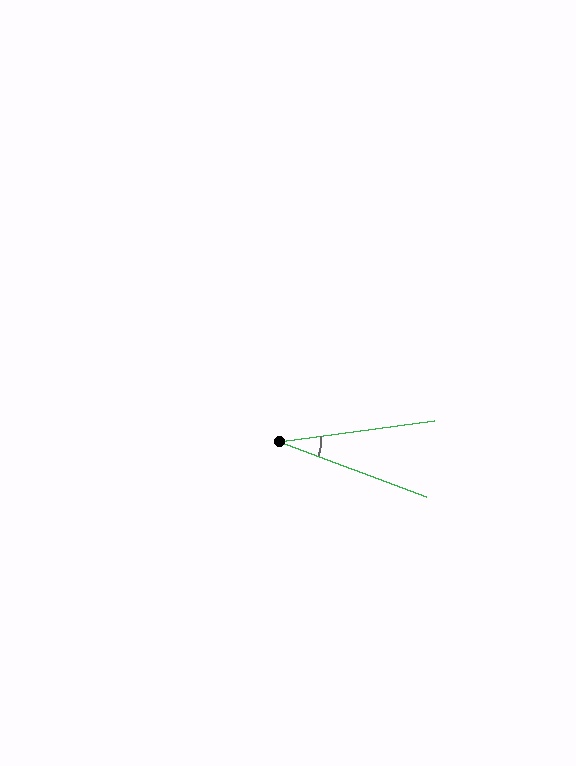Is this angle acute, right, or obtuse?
It is acute.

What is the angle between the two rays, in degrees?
Approximately 29 degrees.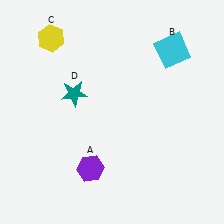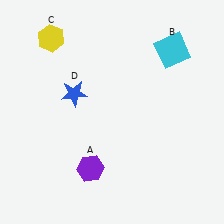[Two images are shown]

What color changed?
The star (D) changed from teal in Image 1 to blue in Image 2.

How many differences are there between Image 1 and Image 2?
There is 1 difference between the two images.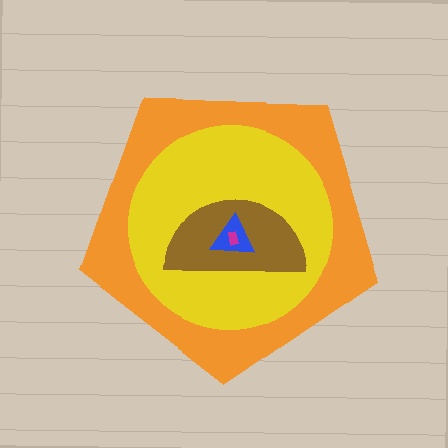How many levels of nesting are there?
5.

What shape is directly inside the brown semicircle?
The blue triangle.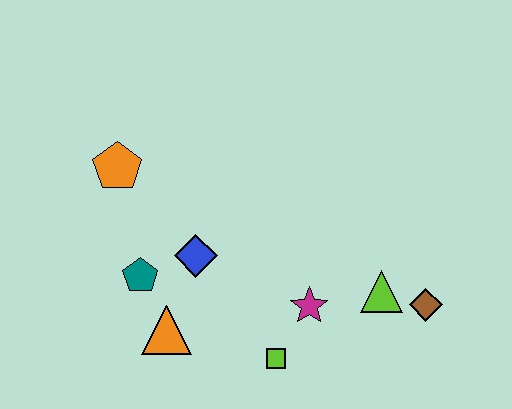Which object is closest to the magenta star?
The lime square is closest to the magenta star.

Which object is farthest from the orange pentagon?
The brown diamond is farthest from the orange pentagon.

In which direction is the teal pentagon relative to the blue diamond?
The teal pentagon is to the left of the blue diamond.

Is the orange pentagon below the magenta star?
No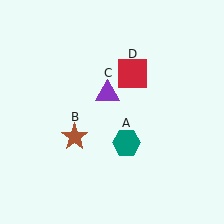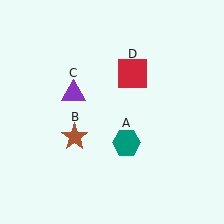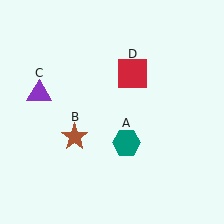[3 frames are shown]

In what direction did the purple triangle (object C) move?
The purple triangle (object C) moved left.